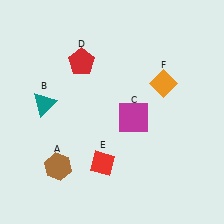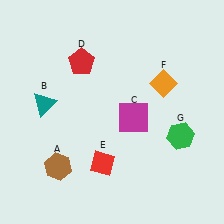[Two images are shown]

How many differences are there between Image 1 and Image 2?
There is 1 difference between the two images.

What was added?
A green hexagon (G) was added in Image 2.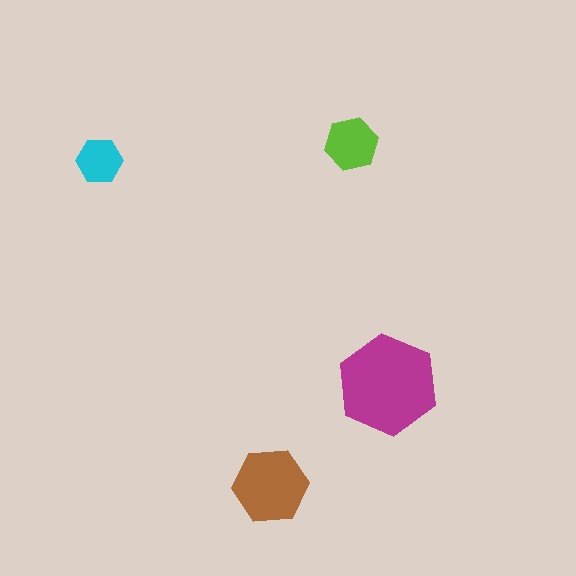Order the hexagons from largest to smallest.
the magenta one, the brown one, the lime one, the cyan one.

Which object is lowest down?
The brown hexagon is bottommost.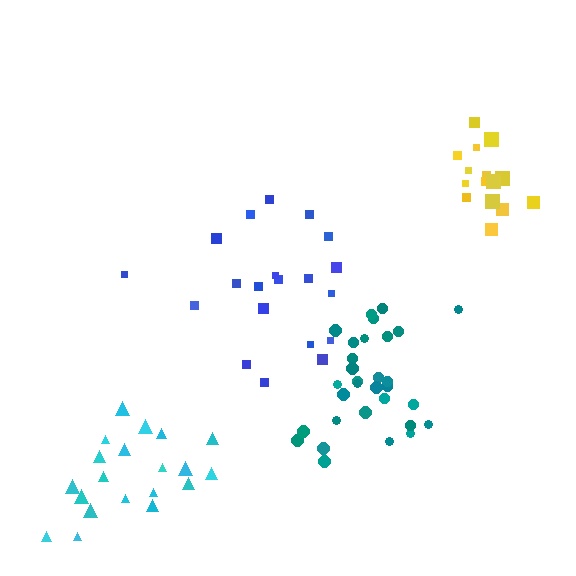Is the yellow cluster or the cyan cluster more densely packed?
Yellow.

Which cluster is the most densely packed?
Yellow.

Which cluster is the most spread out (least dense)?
Blue.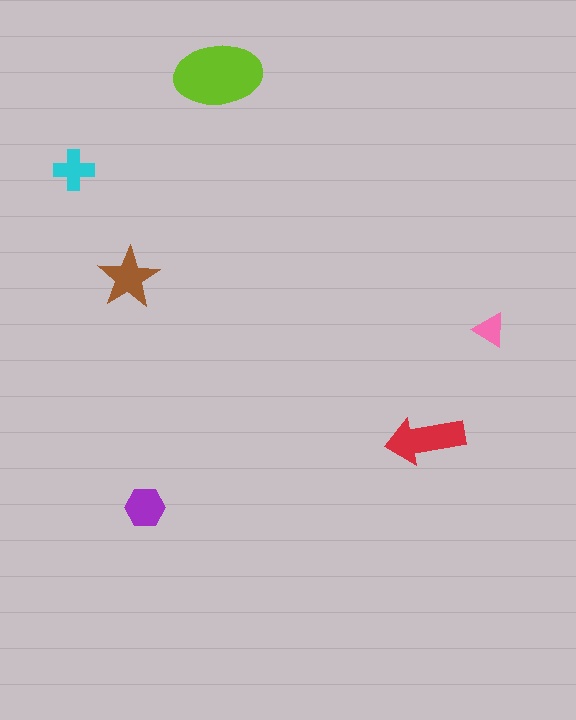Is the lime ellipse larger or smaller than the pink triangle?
Larger.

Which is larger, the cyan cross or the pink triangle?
The cyan cross.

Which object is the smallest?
The pink triangle.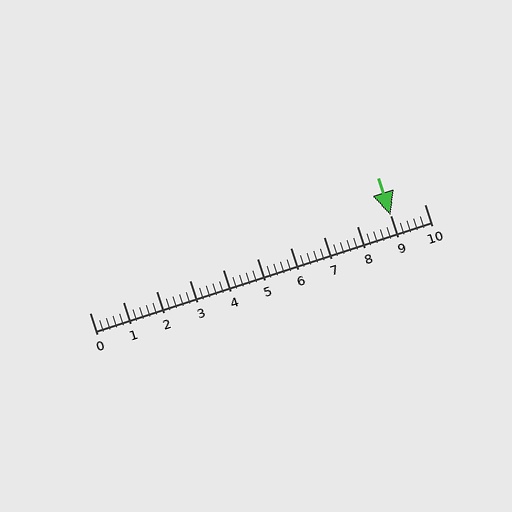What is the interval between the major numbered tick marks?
The major tick marks are spaced 1 units apart.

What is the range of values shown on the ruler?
The ruler shows values from 0 to 10.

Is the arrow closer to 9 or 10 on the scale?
The arrow is closer to 9.